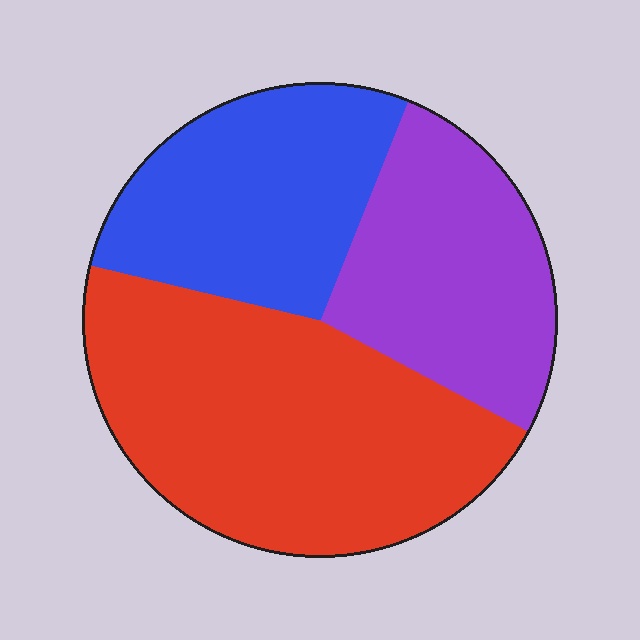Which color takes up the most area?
Red, at roughly 45%.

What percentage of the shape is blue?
Blue takes up between a sixth and a third of the shape.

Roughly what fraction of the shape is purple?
Purple covers roughly 25% of the shape.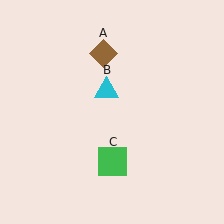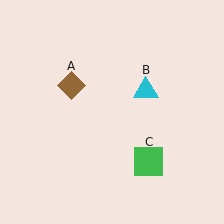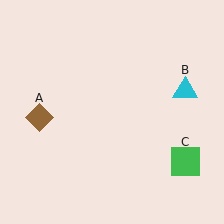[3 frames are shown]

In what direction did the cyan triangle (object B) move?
The cyan triangle (object B) moved right.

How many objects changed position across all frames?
3 objects changed position: brown diamond (object A), cyan triangle (object B), green square (object C).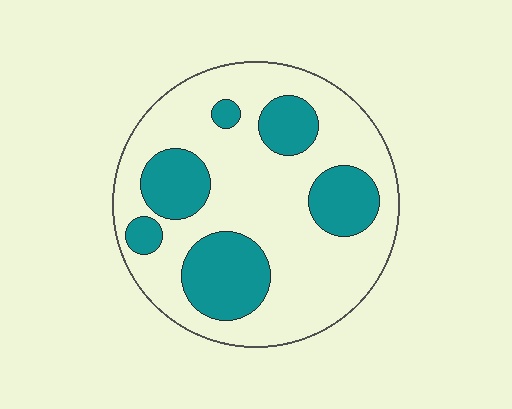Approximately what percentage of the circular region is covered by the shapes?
Approximately 30%.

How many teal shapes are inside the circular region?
6.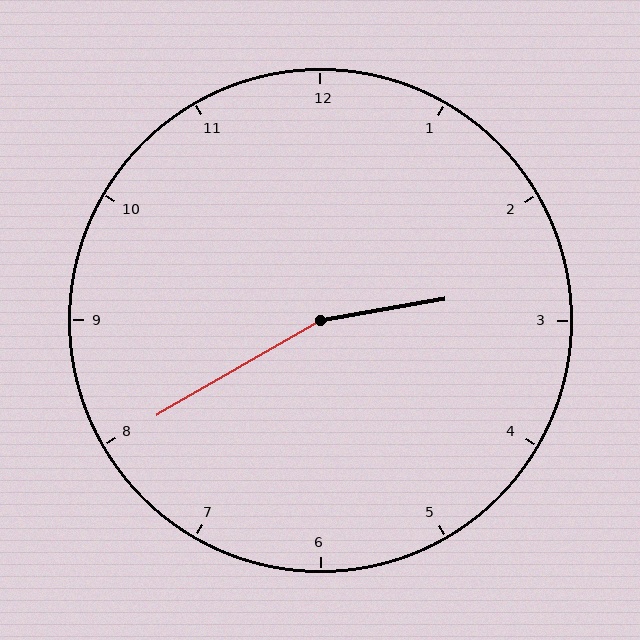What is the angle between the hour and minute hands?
Approximately 160 degrees.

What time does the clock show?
2:40.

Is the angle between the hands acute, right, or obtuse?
It is obtuse.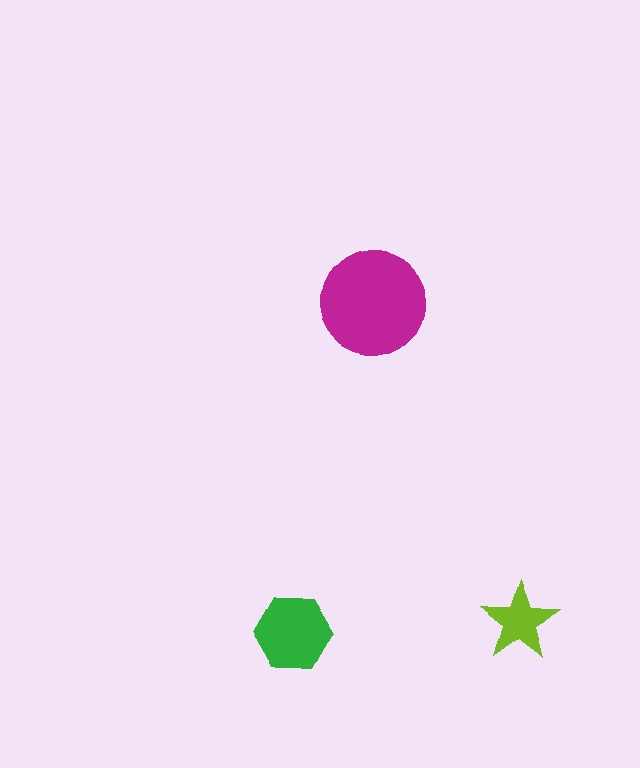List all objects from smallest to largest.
The lime star, the green hexagon, the magenta circle.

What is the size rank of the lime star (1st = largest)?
3rd.